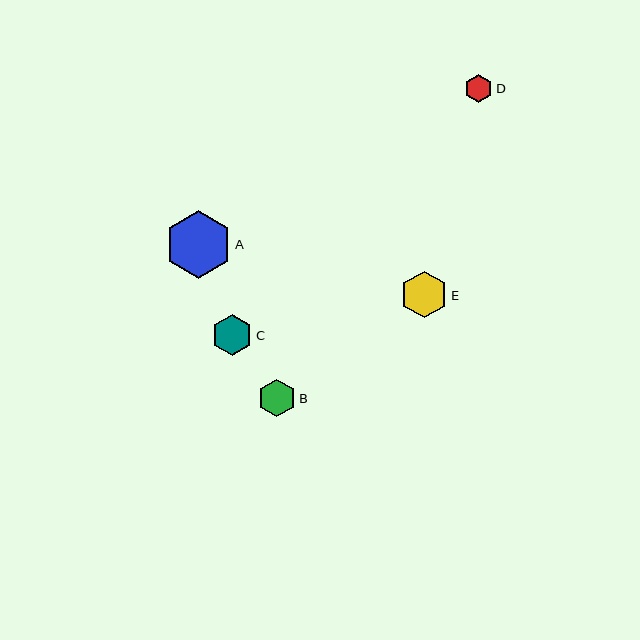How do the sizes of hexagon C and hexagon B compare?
Hexagon C and hexagon B are approximately the same size.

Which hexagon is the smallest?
Hexagon D is the smallest with a size of approximately 28 pixels.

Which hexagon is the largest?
Hexagon A is the largest with a size of approximately 68 pixels.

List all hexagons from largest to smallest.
From largest to smallest: A, E, C, B, D.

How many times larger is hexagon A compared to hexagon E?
Hexagon A is approximately 1.4 times the size of hexagon E.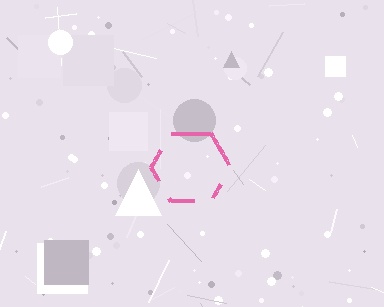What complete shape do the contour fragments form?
The contour fragments form a hexagon.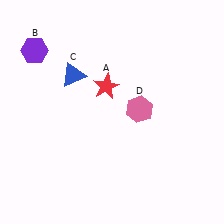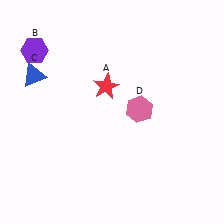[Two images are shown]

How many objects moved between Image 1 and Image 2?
1 object moved between the two images.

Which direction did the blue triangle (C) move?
The blue triangle (C) moved left.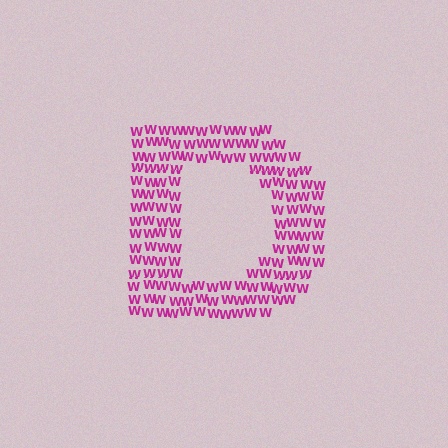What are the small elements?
The small elements are letter W's.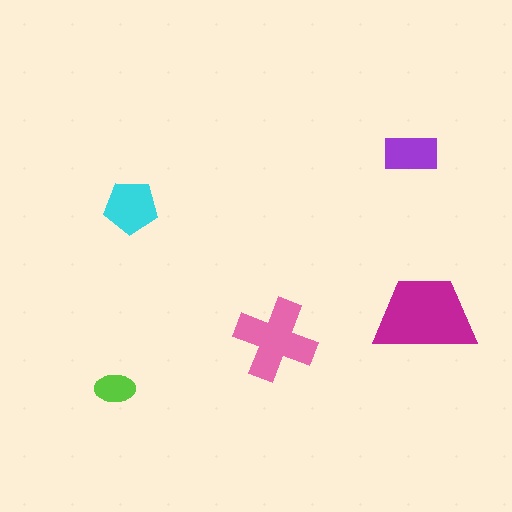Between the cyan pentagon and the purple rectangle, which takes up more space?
The cyan pentagon.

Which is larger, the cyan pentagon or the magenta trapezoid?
The magenta trapezoid.